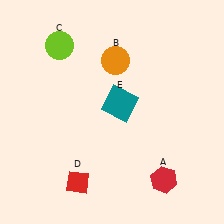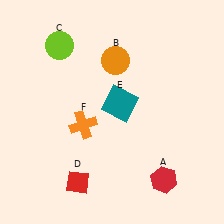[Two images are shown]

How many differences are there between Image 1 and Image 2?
There is 1 difference between the two images.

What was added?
An orange cross (F) was added in Image 2.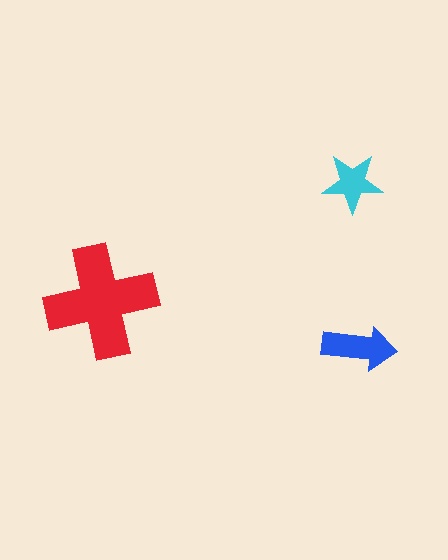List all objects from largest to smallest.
The red cross, the blue arrow, the cyan star.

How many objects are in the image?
There are 3 objects in the image.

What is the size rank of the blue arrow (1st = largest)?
2nd.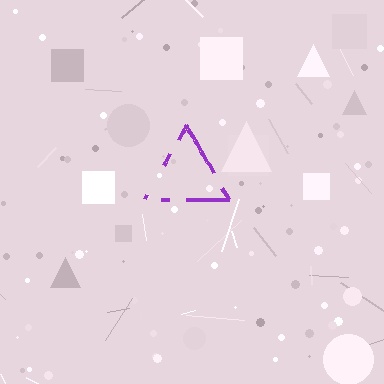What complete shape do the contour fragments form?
The contour fragments form a triangle.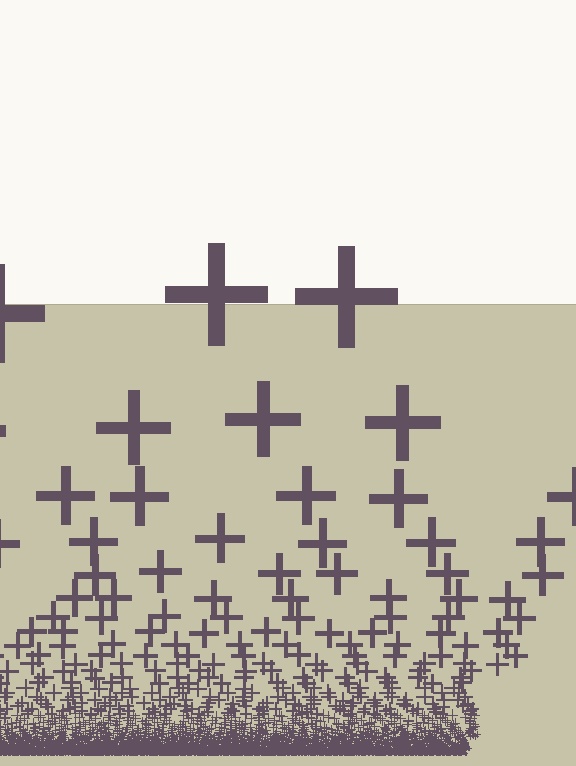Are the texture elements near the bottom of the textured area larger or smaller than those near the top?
Smaller. The gradient is inverted — elements near the bottom are smaller and denser.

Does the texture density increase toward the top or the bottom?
Density increases toward the bottom.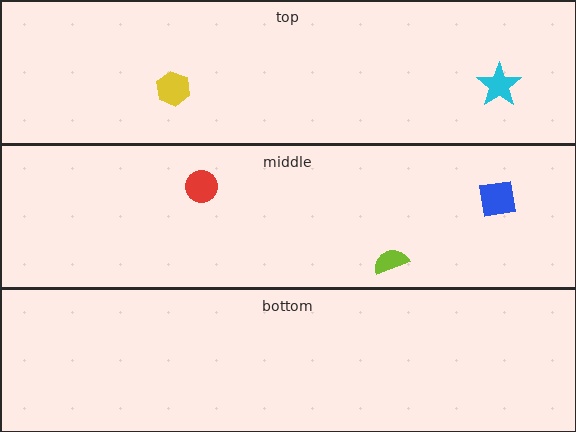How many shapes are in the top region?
2.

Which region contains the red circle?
The middle region.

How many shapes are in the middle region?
3.